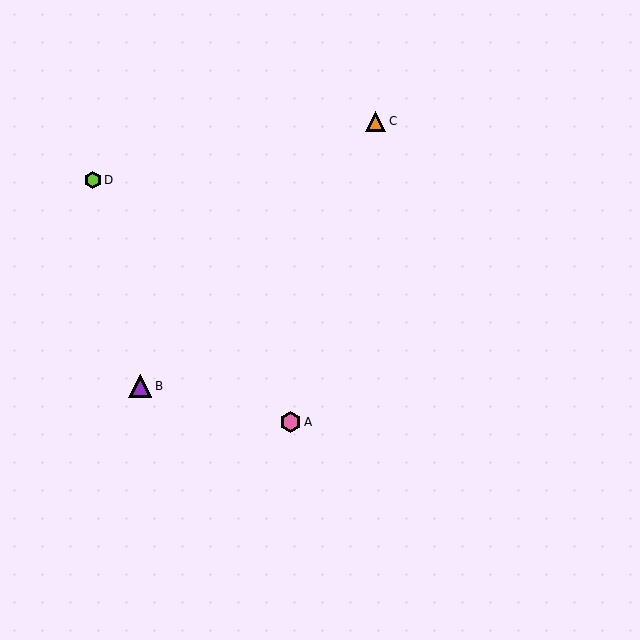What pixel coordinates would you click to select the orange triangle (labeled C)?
Click at (376, 121) to select the orange triangle C.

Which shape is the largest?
The purple triangle (labeled B) is the largest.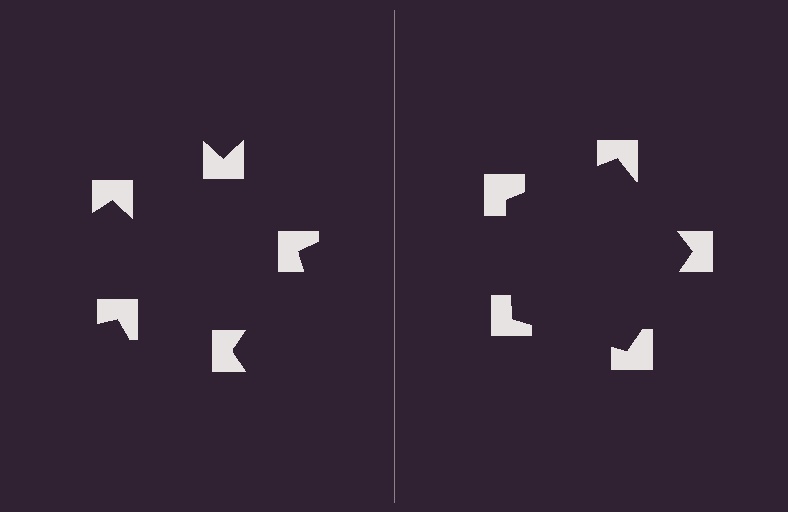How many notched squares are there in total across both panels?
10 — 5 on each side.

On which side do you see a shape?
An illusory pentagon appears on the right side. On the left side the wedge cuts are rotated, so no coherent shape forms.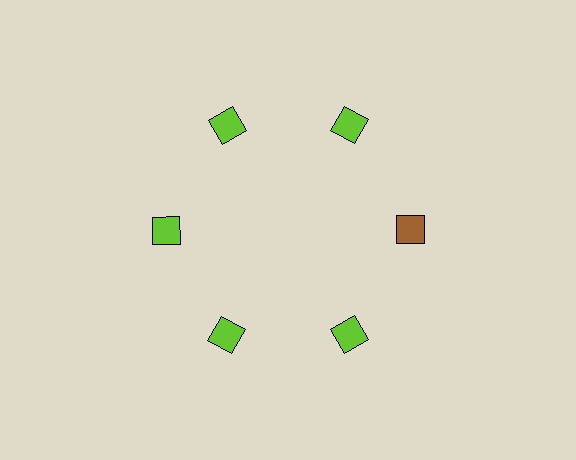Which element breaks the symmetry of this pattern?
The brown square at roughly the 3 o'clock position breaks the symmetry. All other shapes are lime squares.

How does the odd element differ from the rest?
It has a different color: brown instead of lime.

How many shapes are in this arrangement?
There are 6 shapes arranged in a ring pattern.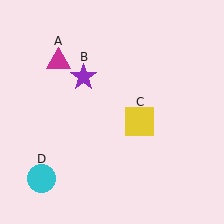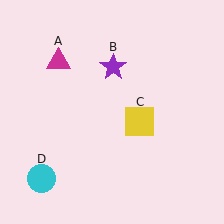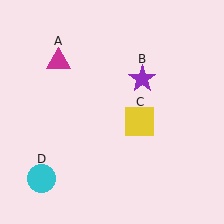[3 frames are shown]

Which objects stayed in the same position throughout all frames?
Magenta triangle (object A) and yellow square (object C) and cyan circle (object D) remained stationary.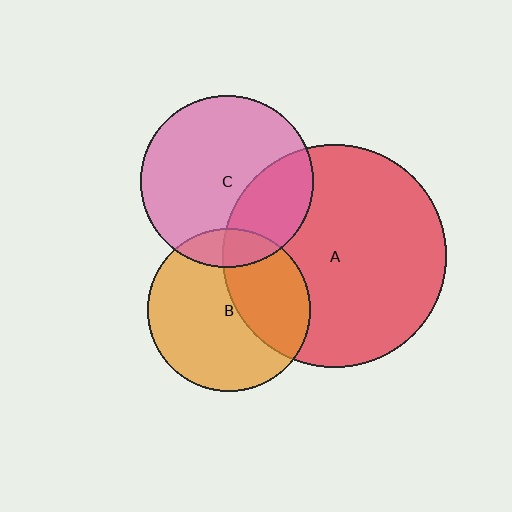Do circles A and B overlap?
Yes.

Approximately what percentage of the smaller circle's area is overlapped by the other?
Approximately 35%.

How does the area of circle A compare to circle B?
Approximately 1.9 times.